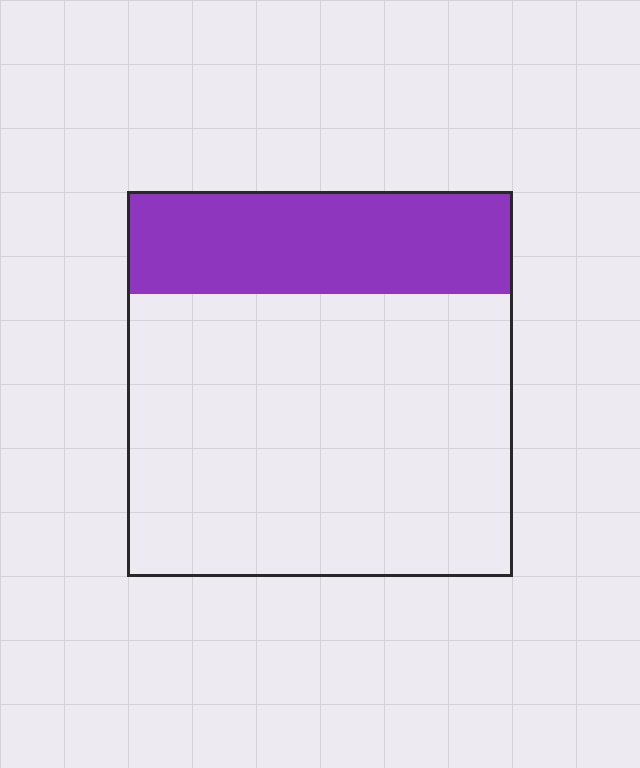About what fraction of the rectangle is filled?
About one quarter (1/4).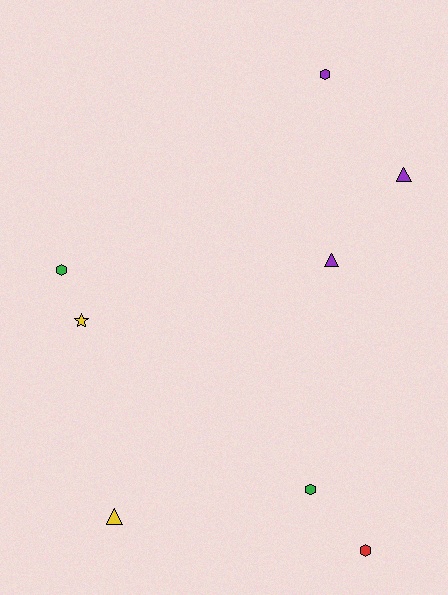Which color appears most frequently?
Purple, with 3 objects.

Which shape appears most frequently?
Hexagon, with 4 objects.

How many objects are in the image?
There are 8 objects.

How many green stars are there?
There are no green stars.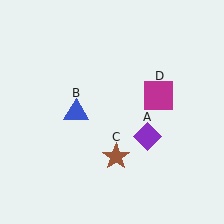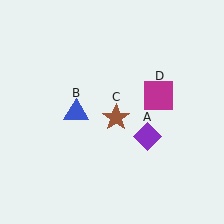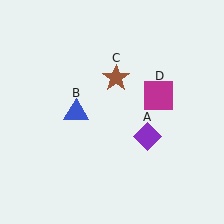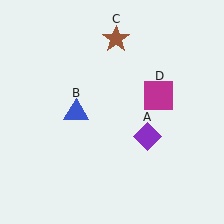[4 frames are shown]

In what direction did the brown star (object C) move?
The brown star (object C) moved up.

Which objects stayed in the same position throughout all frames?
Purple diamond (object A) and blue triangle (object B) and magenta square (object D) remained stationary.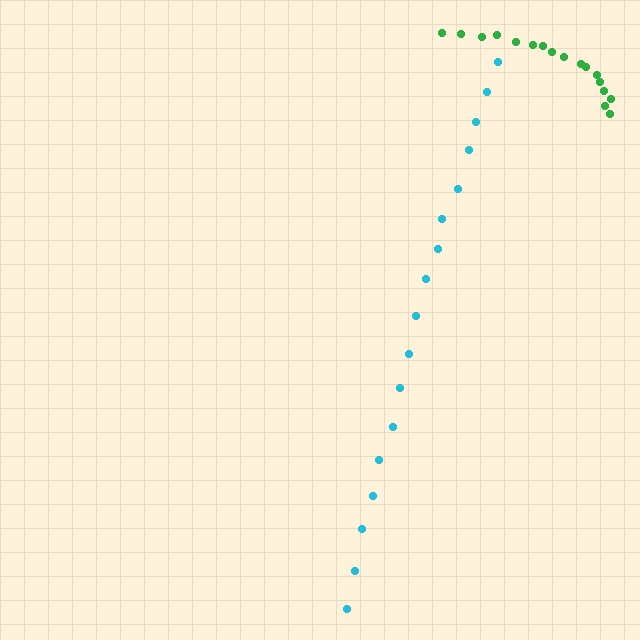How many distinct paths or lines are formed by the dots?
There are 2 distinct paths.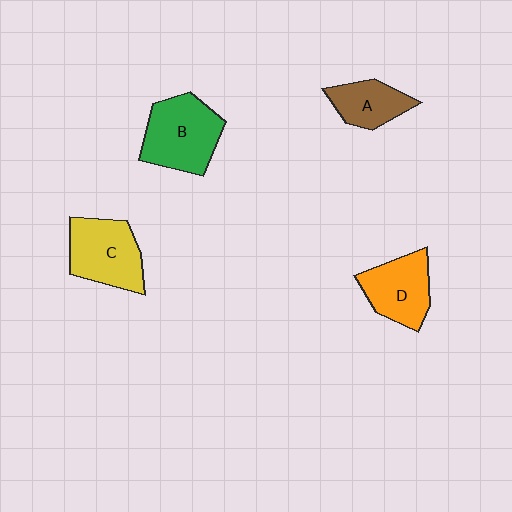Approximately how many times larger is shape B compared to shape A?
Approximately 1.6 times.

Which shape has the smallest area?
Shape A (brown).